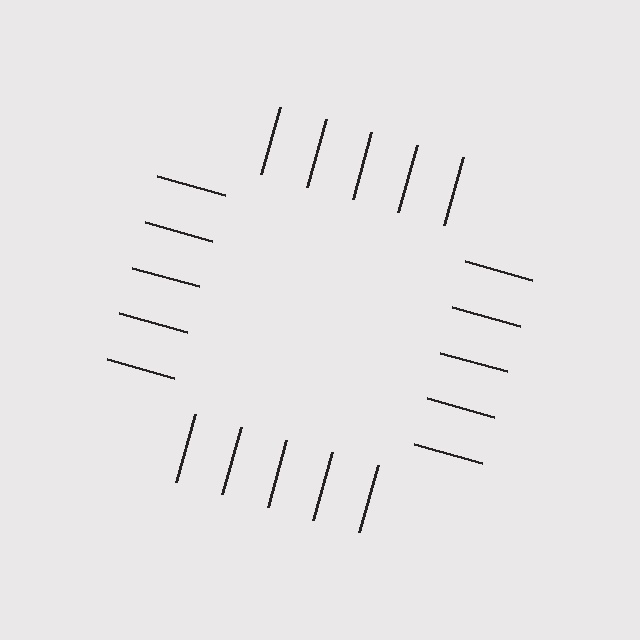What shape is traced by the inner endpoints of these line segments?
An illusory square — the line segments terminate on its edges but no continuous stroke is drawn.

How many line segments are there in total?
20 — 5 along each of the 4 edges.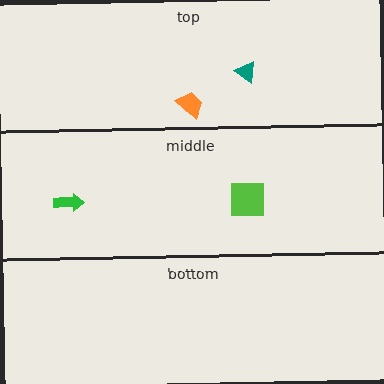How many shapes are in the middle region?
2.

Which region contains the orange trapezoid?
The top region.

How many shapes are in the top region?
2.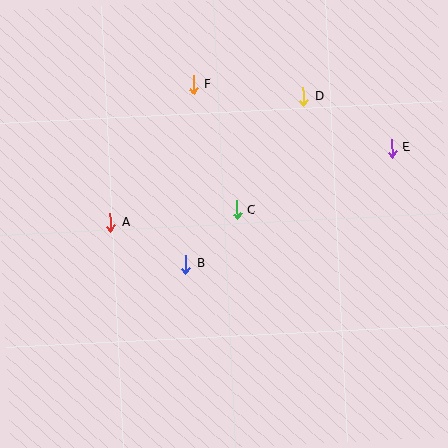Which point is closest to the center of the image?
Point C at (236, 210) is closest to the center.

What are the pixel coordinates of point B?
Point B is at (185, 264).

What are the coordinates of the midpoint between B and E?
The midpoint between B and E is at (289, 206).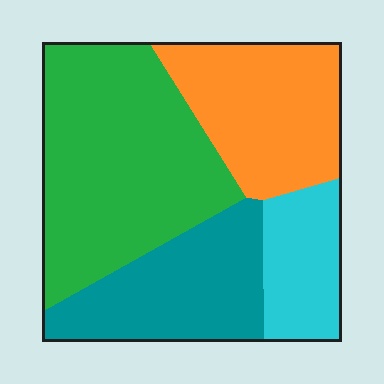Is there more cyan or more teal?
Teal.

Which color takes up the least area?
Cyan, at roughly 15%.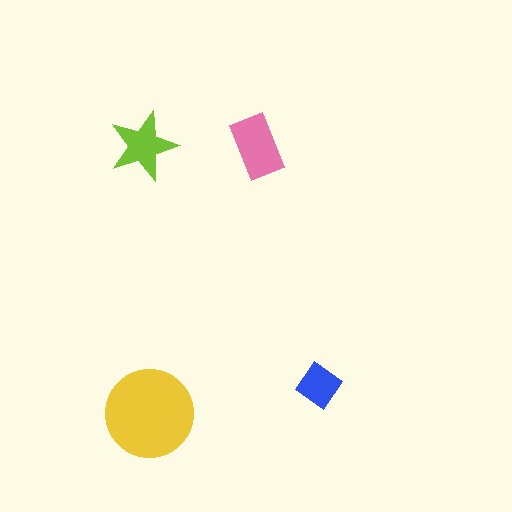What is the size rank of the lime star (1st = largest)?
3rd.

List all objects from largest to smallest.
The yellow circle, the pink rectangle, the lime star, the blue diamond.